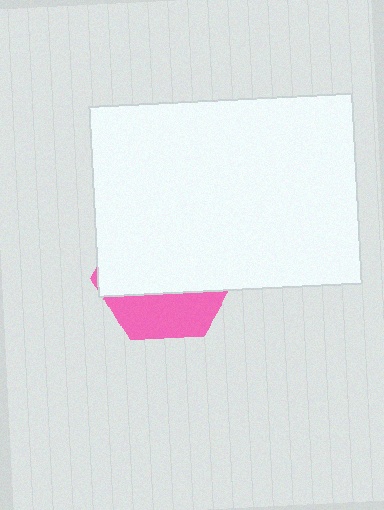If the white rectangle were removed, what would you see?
You would see the complete pink hexagon.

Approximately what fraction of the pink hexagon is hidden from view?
Roughly 69% of the pink hexagon is hidden behind the white rectangle.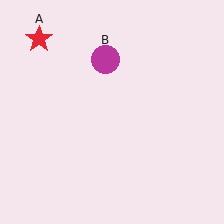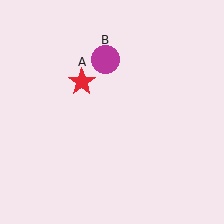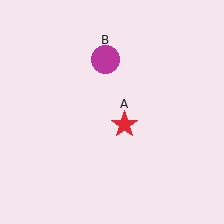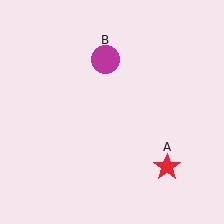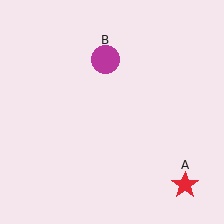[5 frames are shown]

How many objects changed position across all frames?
1 object changed position: red star (object A).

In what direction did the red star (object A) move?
The red star (object A) moved down and to the right.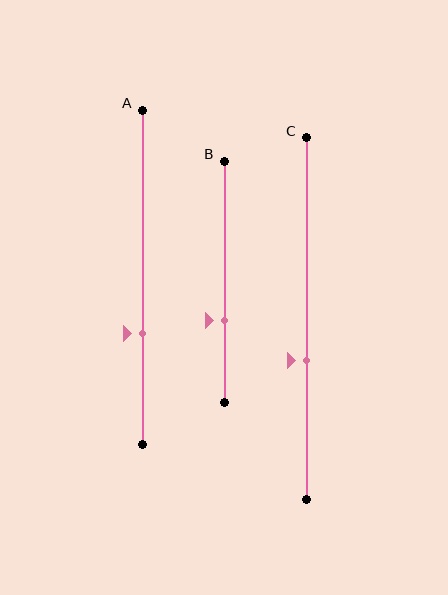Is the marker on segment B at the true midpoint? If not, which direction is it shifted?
No, the marker on segment B is shifted downward by about 16% of the segment length.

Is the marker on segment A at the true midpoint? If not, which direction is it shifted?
No, the marker on segment A is shifted downward by about 17% of the segment length.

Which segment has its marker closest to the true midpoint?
Segment C has its marker closest to the true midpoint.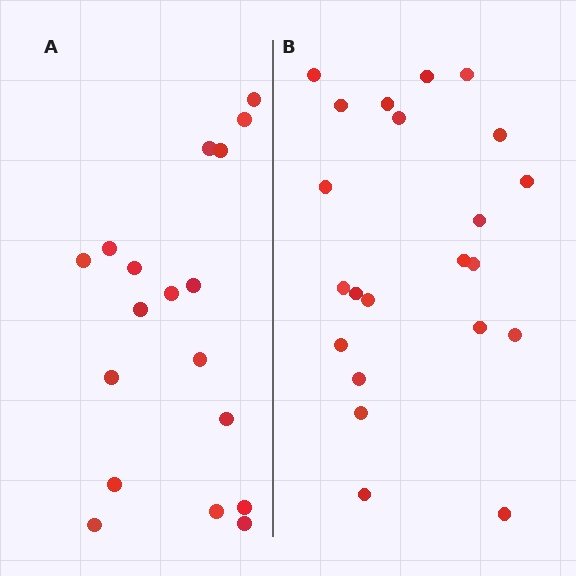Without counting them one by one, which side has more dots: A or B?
Region B (the right region) has more dots.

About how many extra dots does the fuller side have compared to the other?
Region B has about 4 more dots than region A.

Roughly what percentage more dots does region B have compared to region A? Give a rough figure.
About 20% more.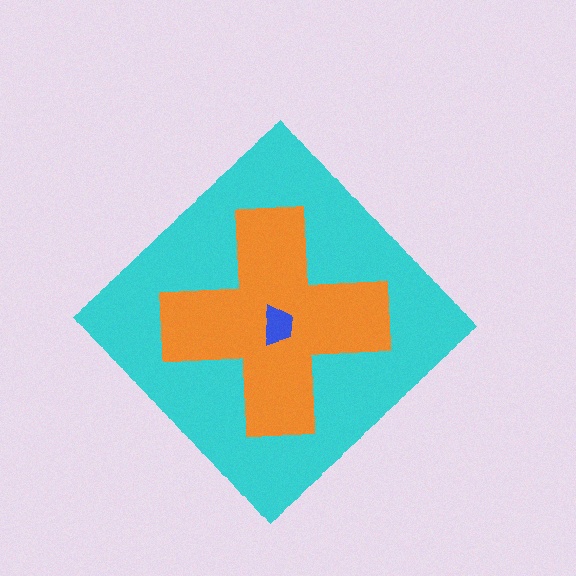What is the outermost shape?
The cyan diamond.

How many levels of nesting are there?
3.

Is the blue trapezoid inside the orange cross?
Yes.